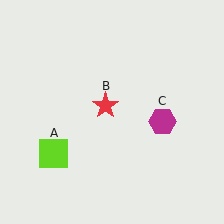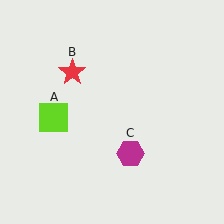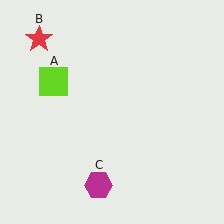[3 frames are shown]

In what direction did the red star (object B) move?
The red star (object B) moved up and to the left.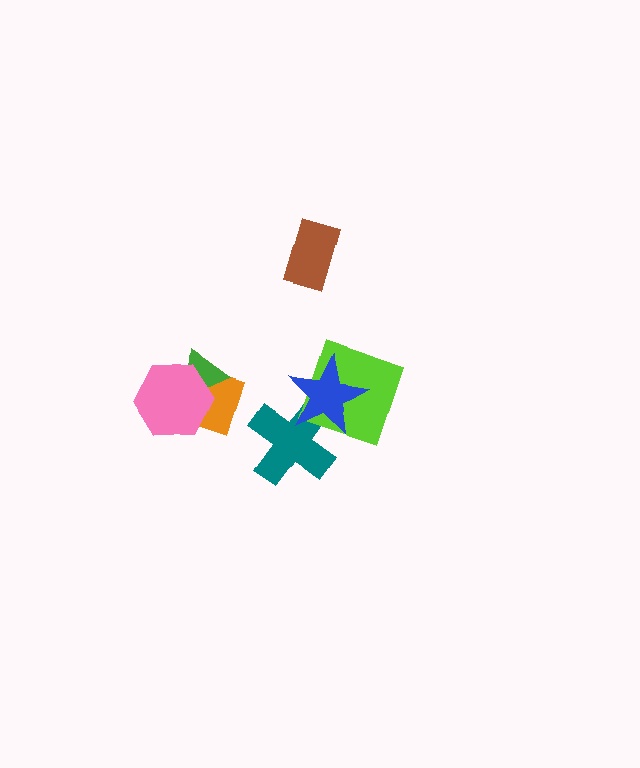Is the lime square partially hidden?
Yes, it is partially covered by another shape.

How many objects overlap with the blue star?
2 objects overlap with the blue star.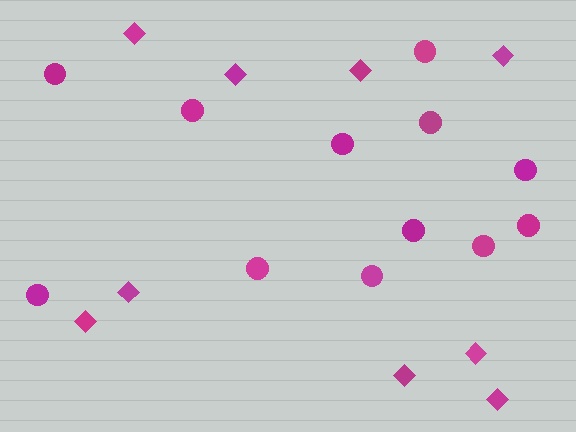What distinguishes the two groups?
There are 2 groups: one group of diamonds (9) and one group of circles (12).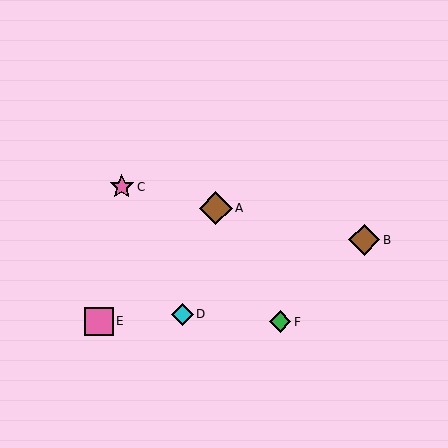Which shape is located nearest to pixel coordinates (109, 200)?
The pink star (labeled C) at (122, 187) is nearest to that location.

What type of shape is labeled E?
Shape E is a pink square.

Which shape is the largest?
The brown diamond (labeled A) is the largest.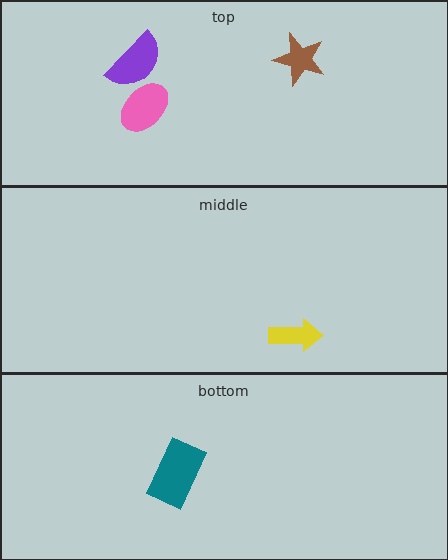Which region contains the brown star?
The top region.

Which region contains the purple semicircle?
The top region.